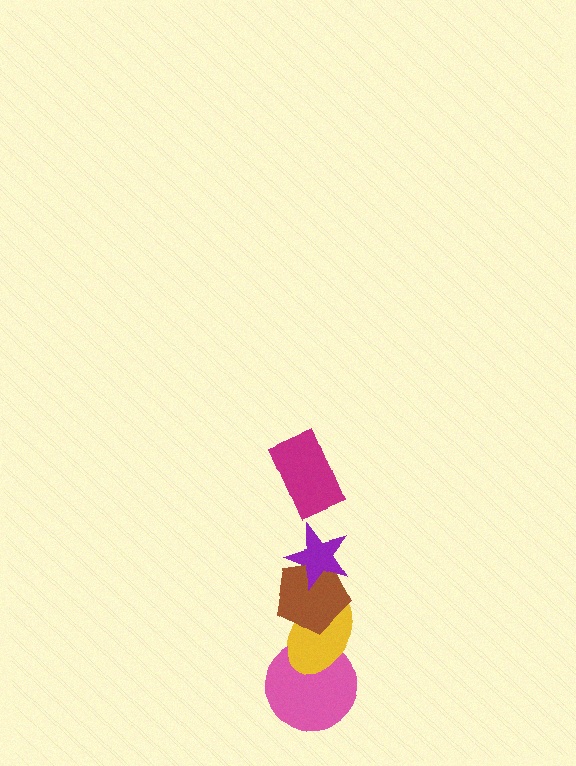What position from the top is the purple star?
The purple star is 2nd from the top.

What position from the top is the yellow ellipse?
The yellow ellipse is 4th from the top.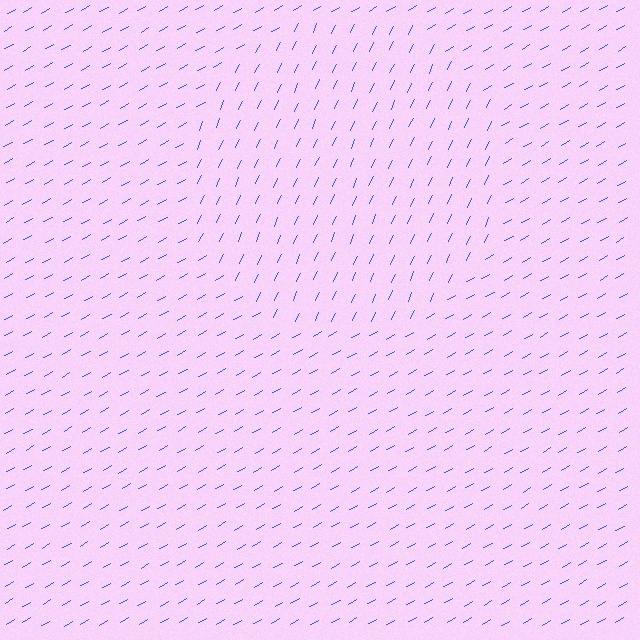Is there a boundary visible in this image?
Yes, there is a texture boundary formed by a change in line orientation.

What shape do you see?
I see a circle.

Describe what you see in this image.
The image is filled with small blue line segments. A circle region in the image has lines oriented differently from the surrounding lines, creating a visible texture boundary.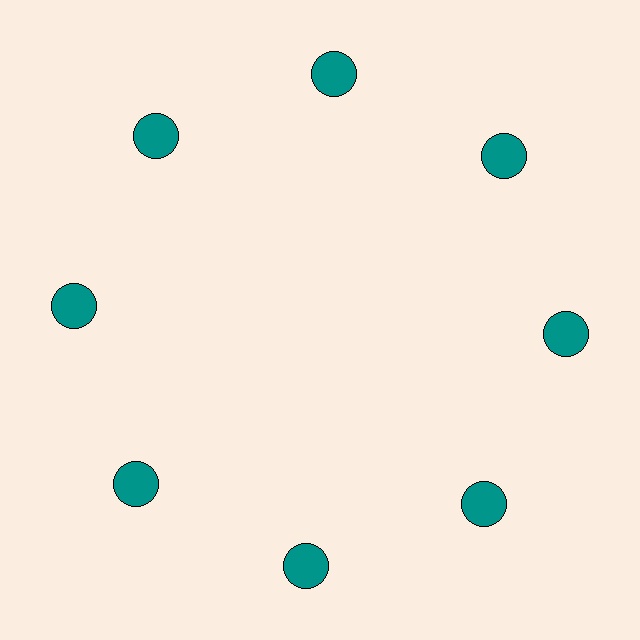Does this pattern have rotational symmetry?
Yes, this pattern has 8-fold rotational symmetry. It looks the same after rotating 45 degrees around the center.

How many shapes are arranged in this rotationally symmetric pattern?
There are 8 shapes, arranged in 8 groups of 1.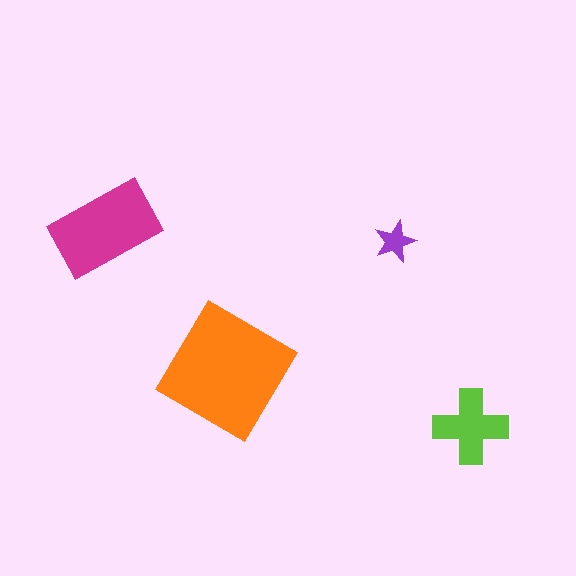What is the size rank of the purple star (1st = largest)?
4th.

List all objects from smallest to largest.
The purple star, the lime cross, the magenta rectangle, the orange diamond.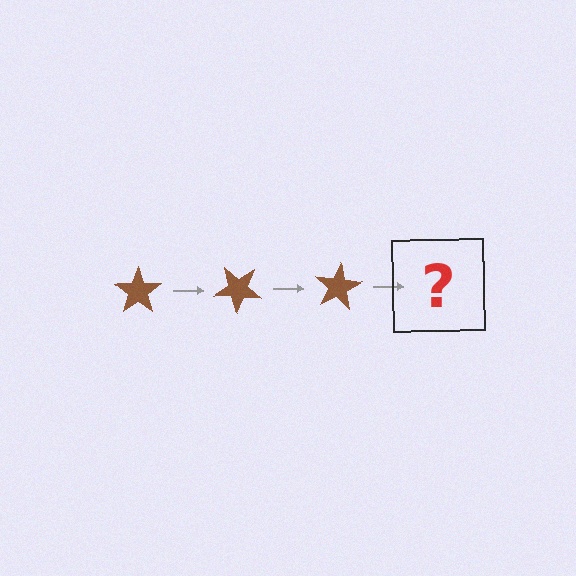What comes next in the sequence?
The next element should be a brown star rotated 120 degrees.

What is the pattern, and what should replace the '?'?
The pattern is that the star rotates 40 degrees each step. The '?' should be a brown star rotated 120 degrees.